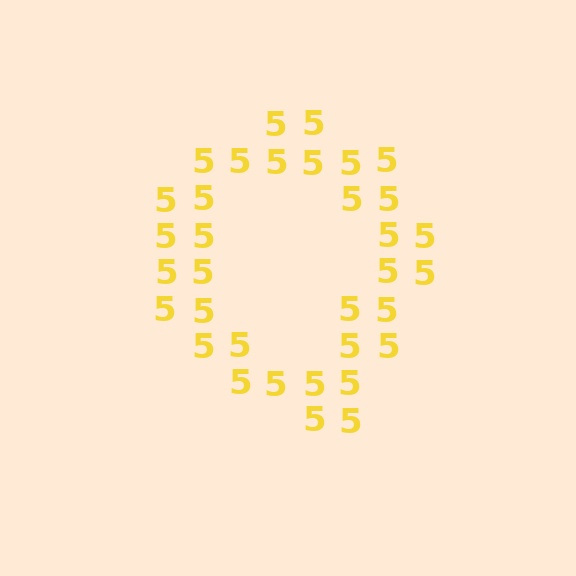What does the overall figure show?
The overall figure shows the letter Q.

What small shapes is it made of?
It is made of small digit 5's.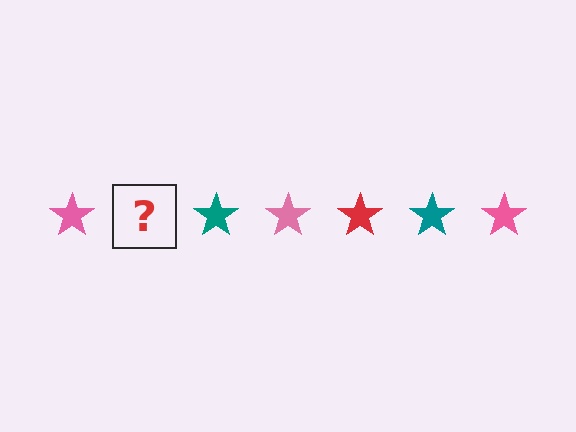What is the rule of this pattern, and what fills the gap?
The rule is that the pattern cycles through pink, red, teal stars. The gap should be filled with a red star.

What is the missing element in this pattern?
The missing element is a red star.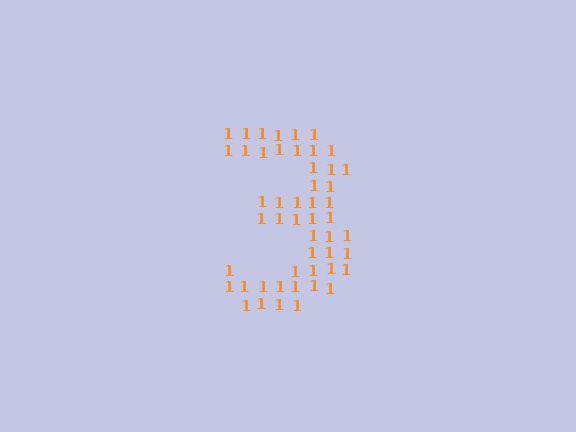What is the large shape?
The large shape is the digit 3.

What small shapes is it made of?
It is made of small digit 1's.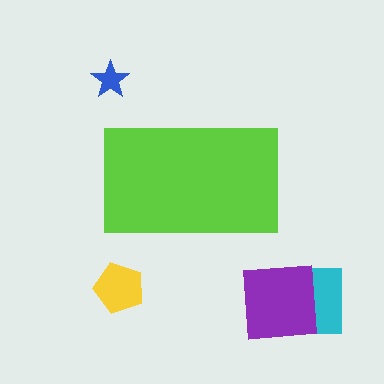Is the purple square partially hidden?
No, the purple square is fully visible.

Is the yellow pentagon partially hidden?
No, the yellow pentagon is fully visible.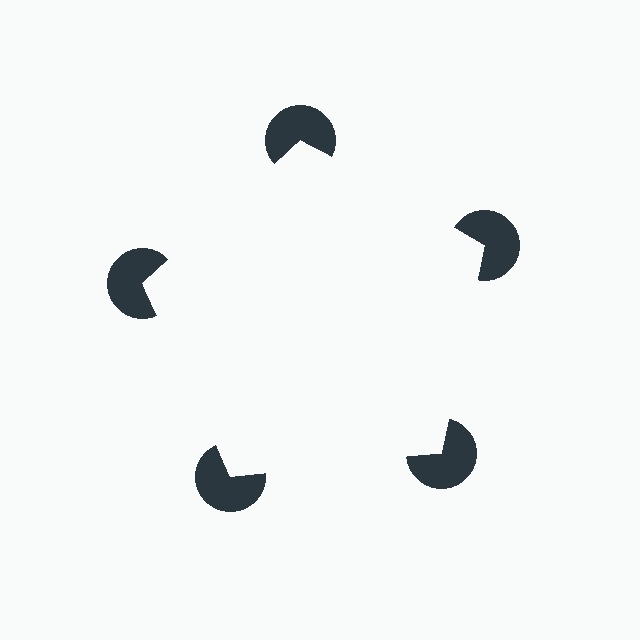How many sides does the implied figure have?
5 sides.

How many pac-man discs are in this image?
There are 5 — one at each vertex of the illusory pentagon.